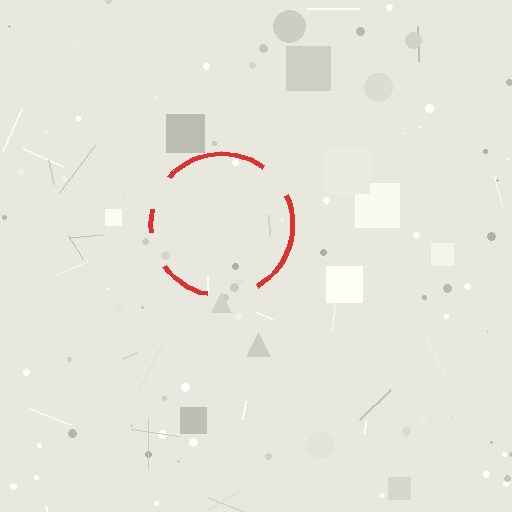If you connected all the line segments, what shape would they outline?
They would outline a circle.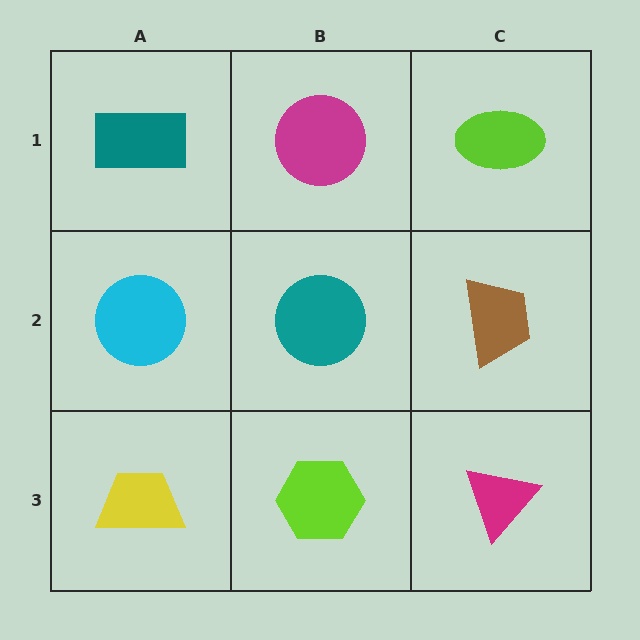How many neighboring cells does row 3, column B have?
3.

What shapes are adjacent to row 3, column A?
A cyan circle (row 2, column A), a lime hexagon (row 3, column B).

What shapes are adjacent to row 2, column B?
A magenta circle (row 1, column B), a lime hexagon (row 3, column B), a cyan circle (row 2, column A), a brown trapezoid (row 2, column C).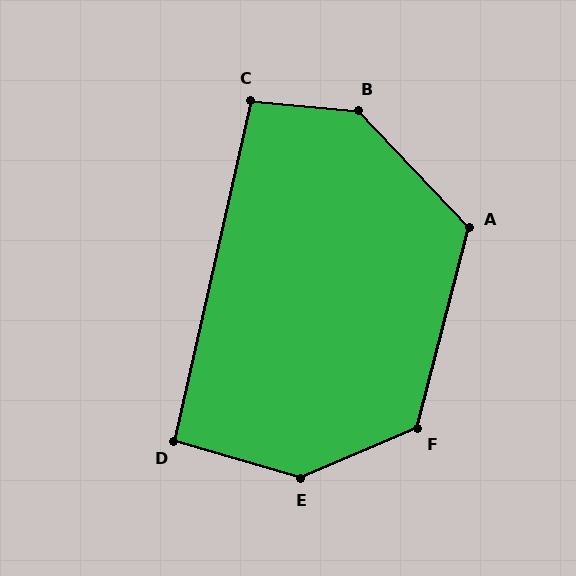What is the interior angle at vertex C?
Approximately 97 degrees (obtuse).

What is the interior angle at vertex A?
Approximately 122 degrees (obtuse).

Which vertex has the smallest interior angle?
D, at approximately 94 degrees.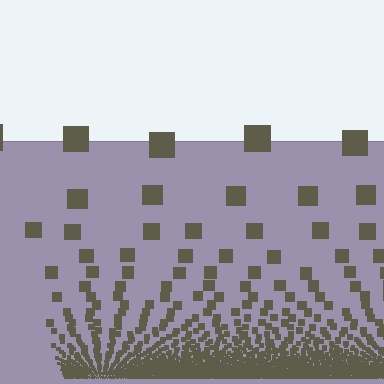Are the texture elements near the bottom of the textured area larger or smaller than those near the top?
Smaller. The gradient is inverted — elements near the bottom are smaller and denser.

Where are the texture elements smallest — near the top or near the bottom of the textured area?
Near the bottom.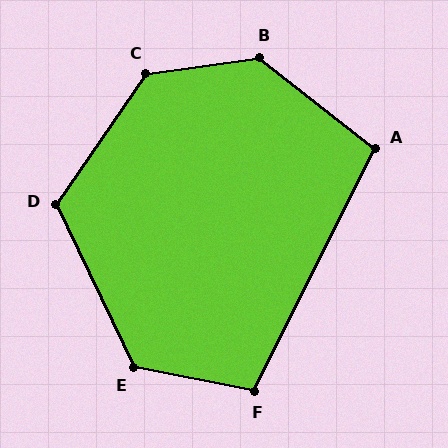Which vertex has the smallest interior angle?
A, at approximately 101 degrees.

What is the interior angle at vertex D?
Approximately 120 degrees (obtuse).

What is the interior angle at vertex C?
Approximately 132 degrees (obtuse).